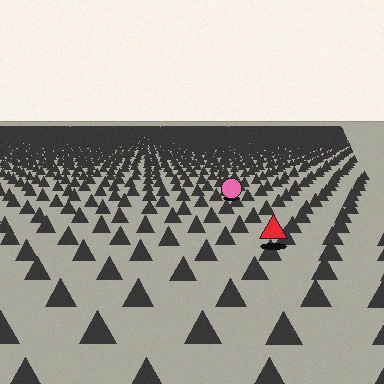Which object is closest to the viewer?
The red triangle is closest. The texture marks near it are larger and more spread out.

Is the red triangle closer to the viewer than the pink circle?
Yes. The red triangle is closer — you can tell from the texture gradient: the ground texture is coarser near it.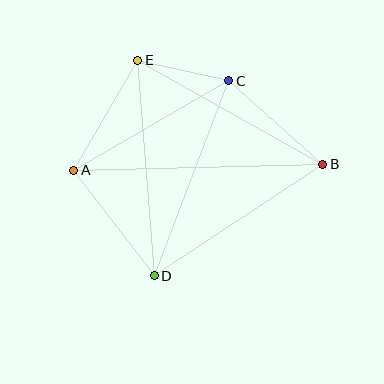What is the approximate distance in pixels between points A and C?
The distance between A and C is approximately 179 pixels.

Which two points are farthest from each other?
Points A and B are farthest from each other.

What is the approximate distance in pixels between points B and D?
The distance between B and D is approximately 202 pixels.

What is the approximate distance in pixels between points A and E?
The distance between A and E is approximately 128 pixels.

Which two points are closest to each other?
Points C and E are closest to each other.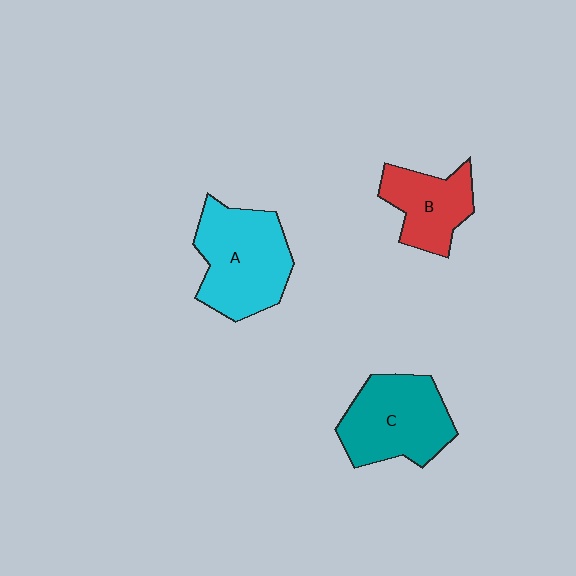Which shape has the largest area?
Shape A (cyan).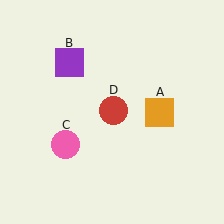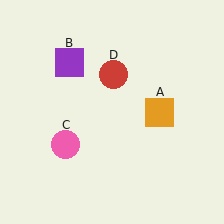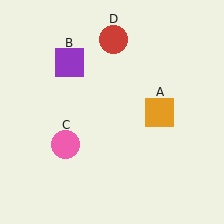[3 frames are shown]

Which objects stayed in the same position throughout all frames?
Orange square (object A) and purple square (object B) and pink circle (object C) remained stationary.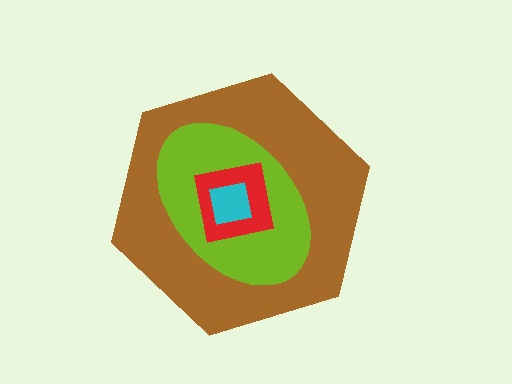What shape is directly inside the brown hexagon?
The lime ellipse.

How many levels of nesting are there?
4.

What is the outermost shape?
The brown hexagon.